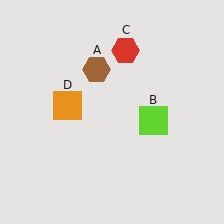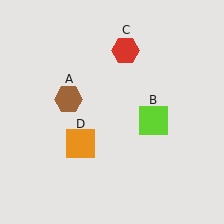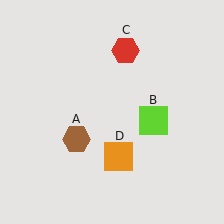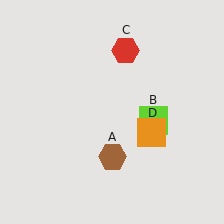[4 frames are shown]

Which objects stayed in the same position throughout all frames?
Lime square (object B) and red hexagon (object C) remained stationary.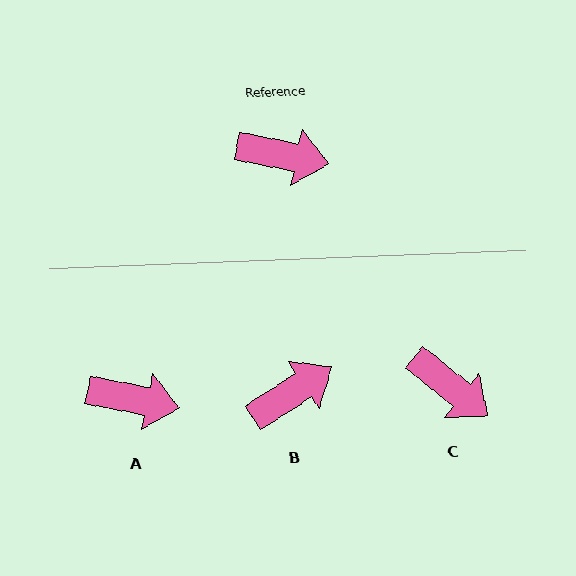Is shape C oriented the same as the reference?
No, it is off by about 27 degrees.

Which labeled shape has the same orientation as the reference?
A.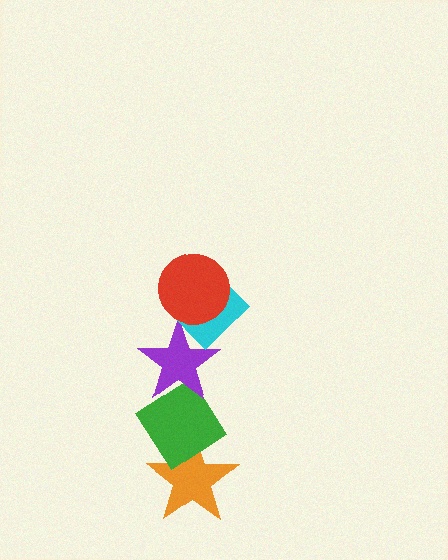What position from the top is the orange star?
The orange star is 5th from the top.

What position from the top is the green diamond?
The green diamond is 4th from the top.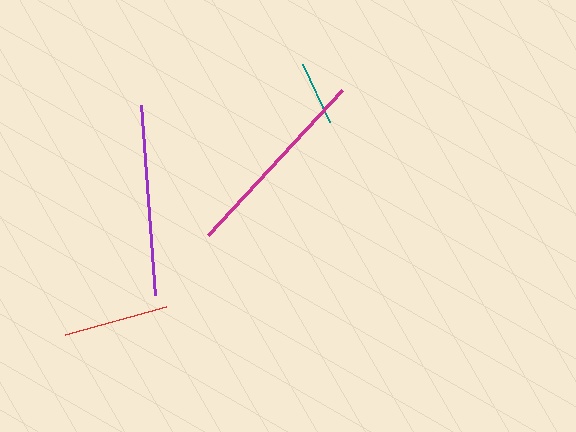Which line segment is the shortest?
The teal line is the shortest at approximately 63 pixels.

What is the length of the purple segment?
The purple segment is approximately 190 pixels long.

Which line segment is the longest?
The magenta line is the longest at approximately 197 pixels.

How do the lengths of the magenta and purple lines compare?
The magenta and purple lines are approximately the same length.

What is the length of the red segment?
The red segment is approximately 105 pixels long.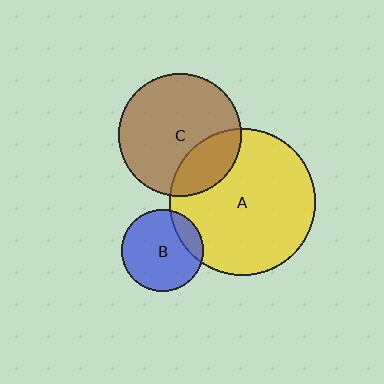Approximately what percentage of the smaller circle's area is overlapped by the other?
Approximately 25%.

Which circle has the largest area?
Circle A (yellow).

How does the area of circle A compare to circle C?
Approximately 1.4 times.